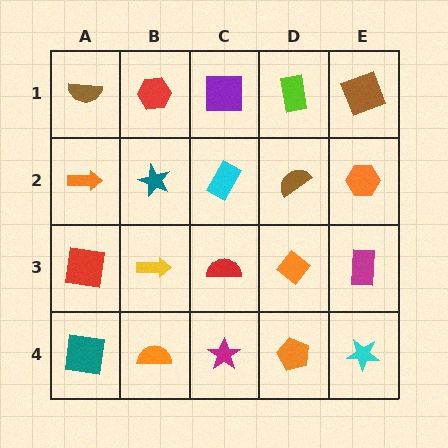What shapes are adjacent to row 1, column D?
A brown semicircle (row 2, column D), a purple square (row 1, column C), a brown square (row 1, column E).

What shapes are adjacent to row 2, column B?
A red hexagon (row 1, column B), a yellow arrow (row 3, column B), an orange arrow (row 2, column A), a cyan rectangle (row 2, column C).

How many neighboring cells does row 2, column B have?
4.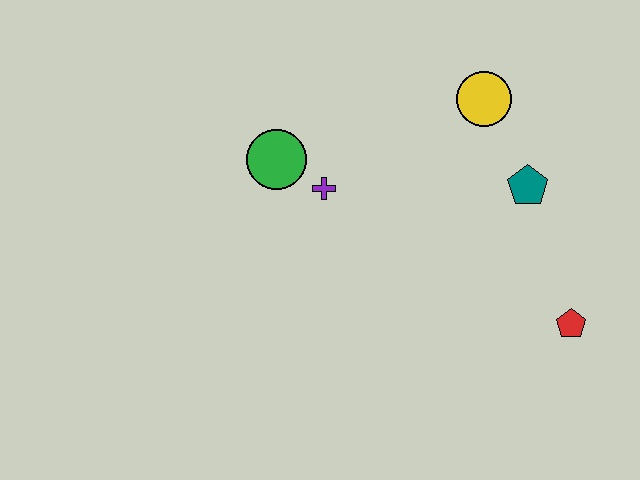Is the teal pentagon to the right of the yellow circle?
Yes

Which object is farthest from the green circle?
The red pentagon is farthest from the green circle.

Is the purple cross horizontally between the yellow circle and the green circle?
Yes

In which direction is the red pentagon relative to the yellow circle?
The red pentagon is below the yellow circle.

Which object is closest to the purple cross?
The green circle is closest to the purple cross.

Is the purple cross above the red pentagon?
Yes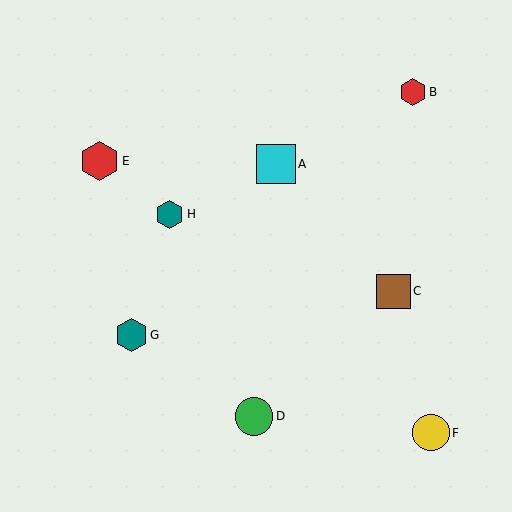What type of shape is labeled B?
Shape B is a red hexagon.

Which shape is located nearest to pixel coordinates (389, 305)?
The brown square (labeled C) at (394, 292) is nearest to that location.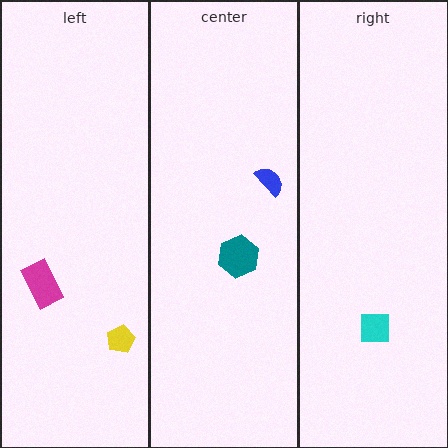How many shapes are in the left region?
2.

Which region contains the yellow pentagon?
The left region.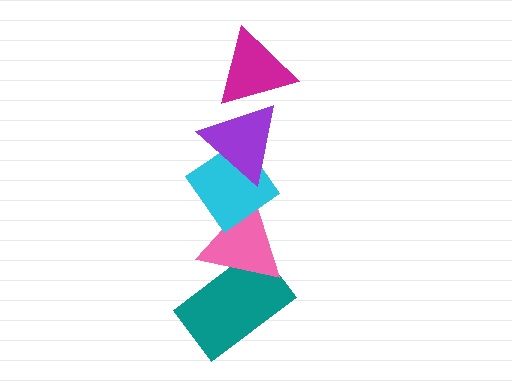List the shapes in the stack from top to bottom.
From top to bottom: the magenta triangle, the purple triangle, the cyan diamond, the pink triangle, the teal rectangle.